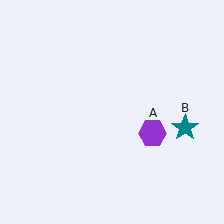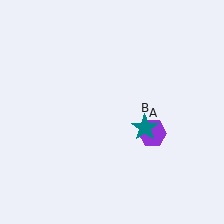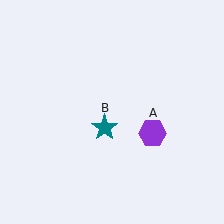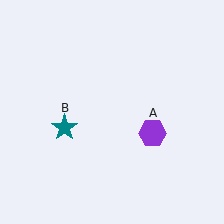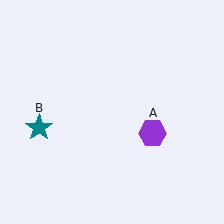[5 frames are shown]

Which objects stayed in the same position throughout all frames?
Purple hexagon (object A) remained stationary.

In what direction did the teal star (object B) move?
The teal star (object B) moved left.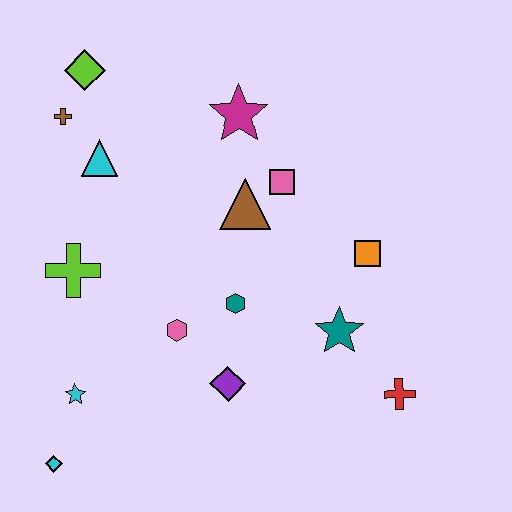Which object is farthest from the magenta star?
The cyan diamond is farthest from the magenta star.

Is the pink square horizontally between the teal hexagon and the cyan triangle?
No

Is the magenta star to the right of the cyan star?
Yes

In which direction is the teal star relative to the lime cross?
The teal star is to the right of the lime cross.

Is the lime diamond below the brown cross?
No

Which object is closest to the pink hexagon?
The teal hexagon is closest to the pink hexagon.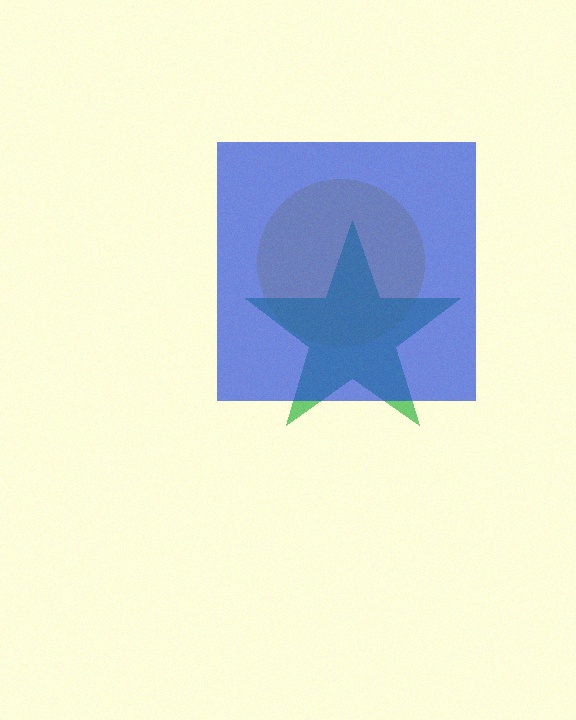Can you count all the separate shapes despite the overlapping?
Yes, there are 3 separate shapes.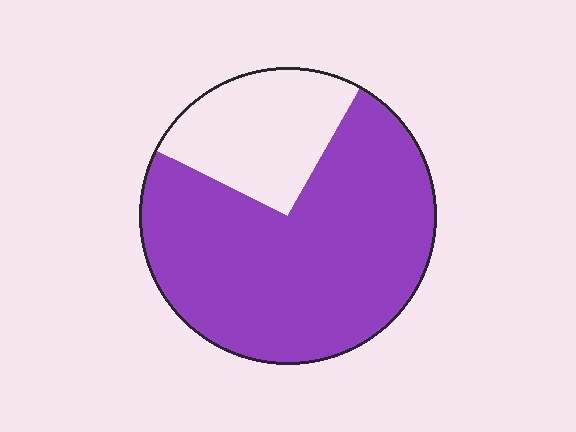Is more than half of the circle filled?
Yes.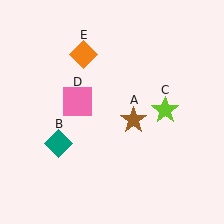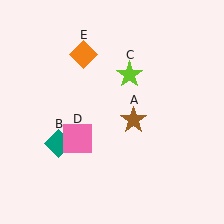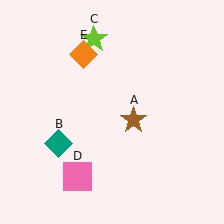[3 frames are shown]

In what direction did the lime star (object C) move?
The lime star (object C) moved up and to the left.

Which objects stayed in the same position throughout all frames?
Brown star (object A) and teal diamond (object B) and orange diamond (object E) remained stationary.